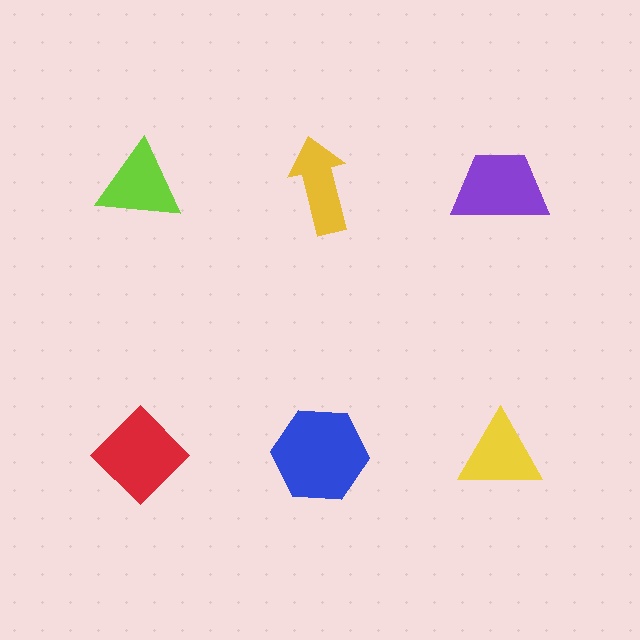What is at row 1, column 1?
A lime triangle.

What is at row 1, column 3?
A purple trapezoid.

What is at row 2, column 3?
A yellow triangle.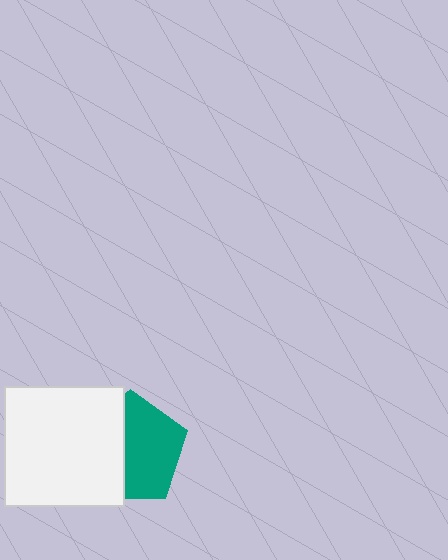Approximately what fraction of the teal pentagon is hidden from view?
Roughly 44% of the teal pentagon is hidden behind the white square.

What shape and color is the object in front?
The object in front is a white square.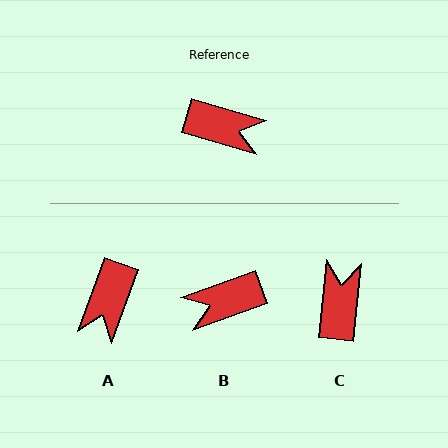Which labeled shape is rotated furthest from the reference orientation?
B, about 143 degrees away.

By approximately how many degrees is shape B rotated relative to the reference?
Approximately 143 degrees clockwise.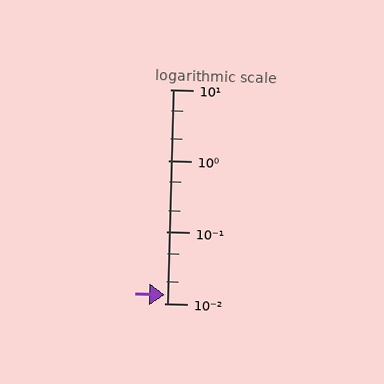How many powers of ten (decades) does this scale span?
The scale spans 3 decades, from 0.01 to 10.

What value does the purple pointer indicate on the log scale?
The pointer indicates approximately 0.013.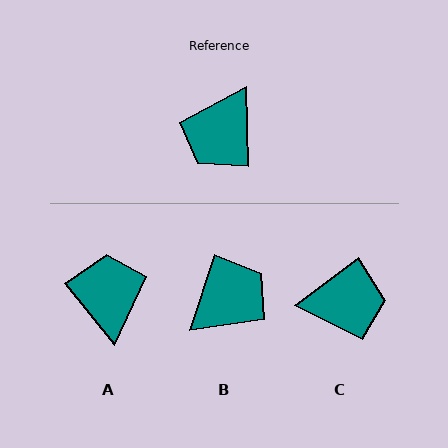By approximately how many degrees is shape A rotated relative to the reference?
Approximately 143 degrees clockwise.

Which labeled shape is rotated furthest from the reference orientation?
B, about 161 degrees away.